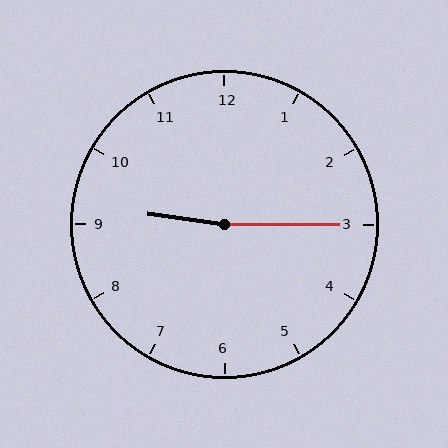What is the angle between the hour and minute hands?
Approximately 172 degrees.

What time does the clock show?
9:15.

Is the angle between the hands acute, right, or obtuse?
It is obtuse.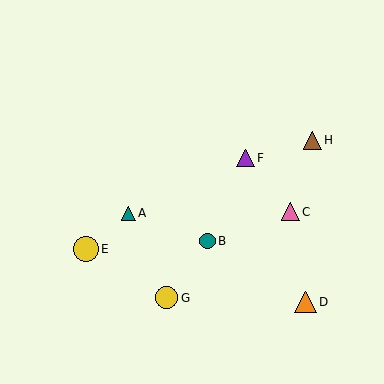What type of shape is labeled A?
Shape A is a teal triangle.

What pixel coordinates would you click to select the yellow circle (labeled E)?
Click at (86, 249) to select the yellow circle E.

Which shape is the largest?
The yellow circle (labeled E) is the largest.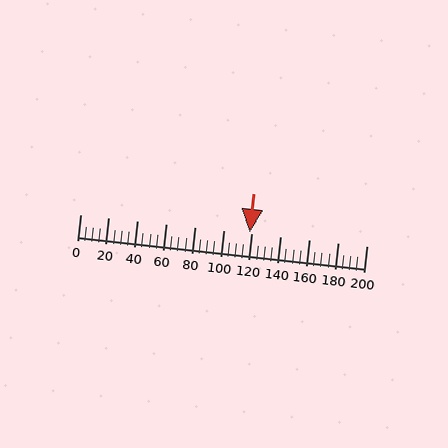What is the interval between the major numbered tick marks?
The major tick marks are spaced 20 units apart.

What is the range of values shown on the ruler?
The ruler shows values from 0 to 200.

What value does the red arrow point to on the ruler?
The red arrow points to approximately 119.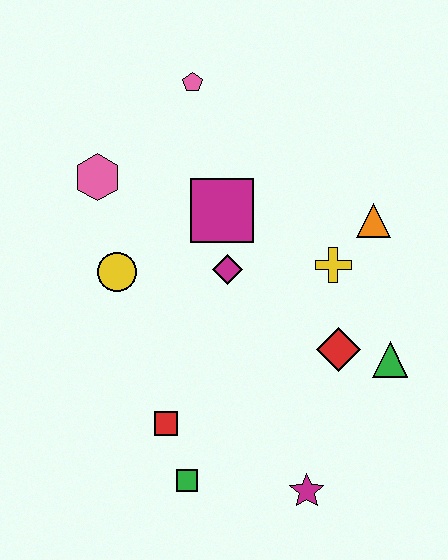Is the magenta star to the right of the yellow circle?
Yes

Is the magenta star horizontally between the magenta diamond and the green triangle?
Yes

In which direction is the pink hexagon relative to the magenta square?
The pink hexagon is to the left of the magenta square.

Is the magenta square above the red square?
Yes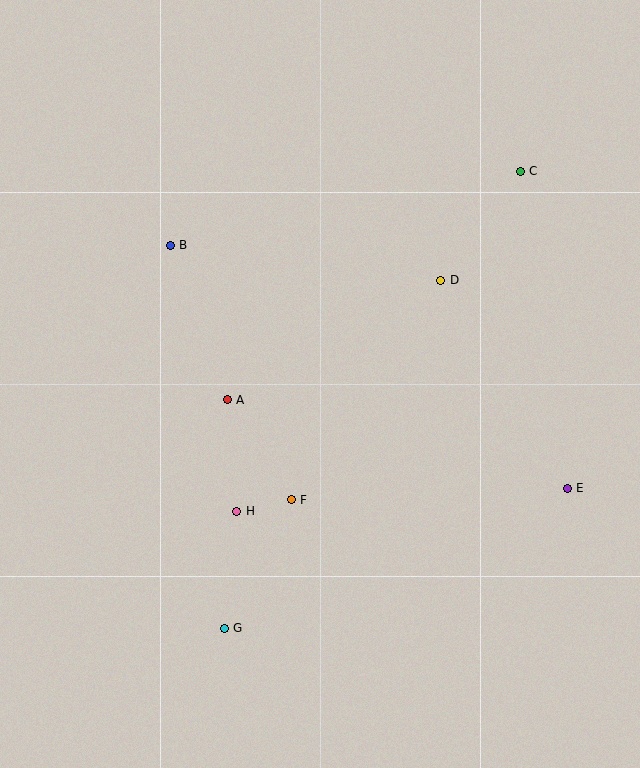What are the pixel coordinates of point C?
Point C is at (520, 171).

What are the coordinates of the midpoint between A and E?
The midpoint between A and E is at (397, 444).